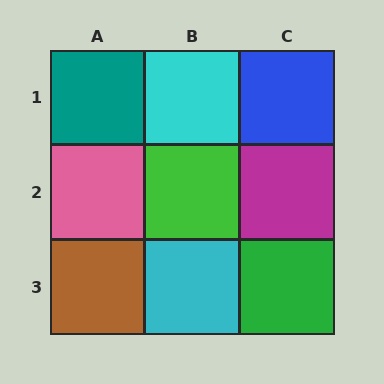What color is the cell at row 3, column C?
Green.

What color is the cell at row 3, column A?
Brown.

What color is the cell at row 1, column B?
Cyan.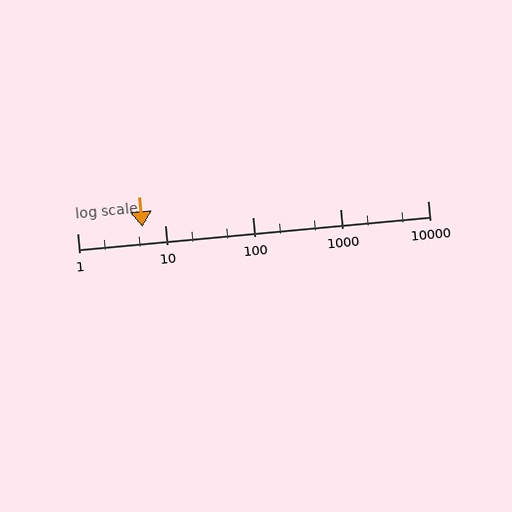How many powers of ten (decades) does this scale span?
The scale spans 4 decades, from 1 to 10000.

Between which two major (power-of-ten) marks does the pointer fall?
The pointer is between 1 and 10.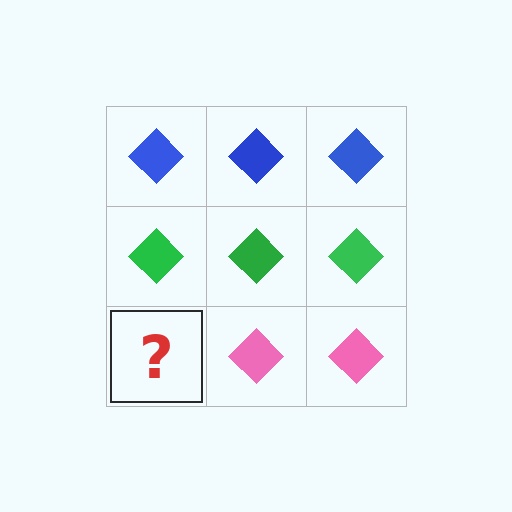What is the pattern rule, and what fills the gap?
The rule is that each row has a consistent color. The gap should be filled with a pink diamond.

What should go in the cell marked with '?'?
The missing cell should contain a pink diamond.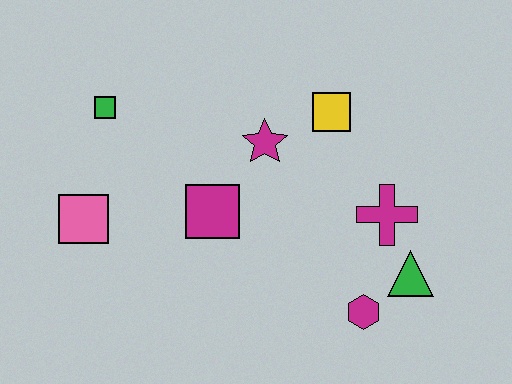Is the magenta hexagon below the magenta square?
Yes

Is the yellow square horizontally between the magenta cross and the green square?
Yes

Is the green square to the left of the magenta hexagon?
Yes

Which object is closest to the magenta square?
The magenta star is closest to the magenta square.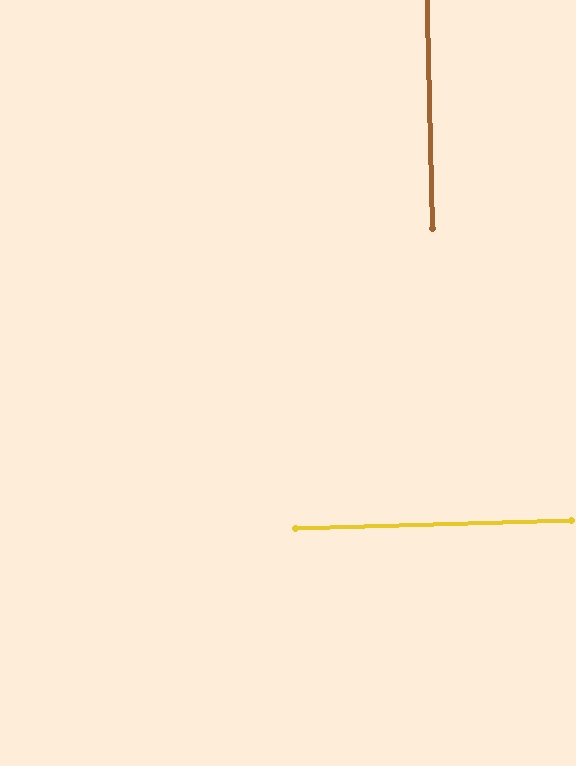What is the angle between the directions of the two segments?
Approximately 89 degrees.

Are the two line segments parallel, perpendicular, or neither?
Perpendicular — they meet at approximately 89°.